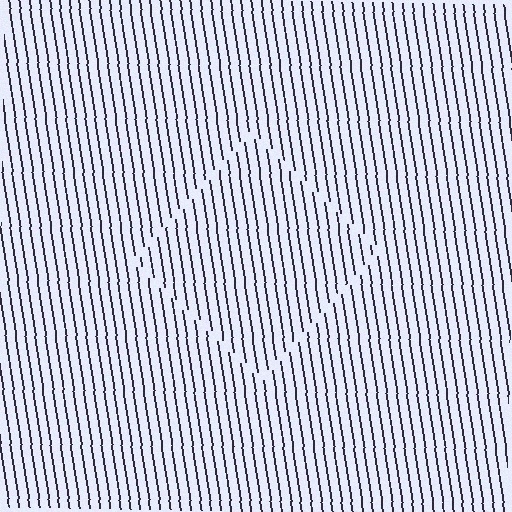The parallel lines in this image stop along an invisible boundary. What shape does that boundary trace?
An illusory square. The interior of the shape contains the same grating, shifted by half a period — the contour is defined by the phase discontinuity where line-ends from the inner and outer gratings abut.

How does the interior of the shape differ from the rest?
The interior of the shape contains the same grating, shifted by half a period — the contour is defined by the phase discontinuity where line-ends from the inner and outer gratings abut.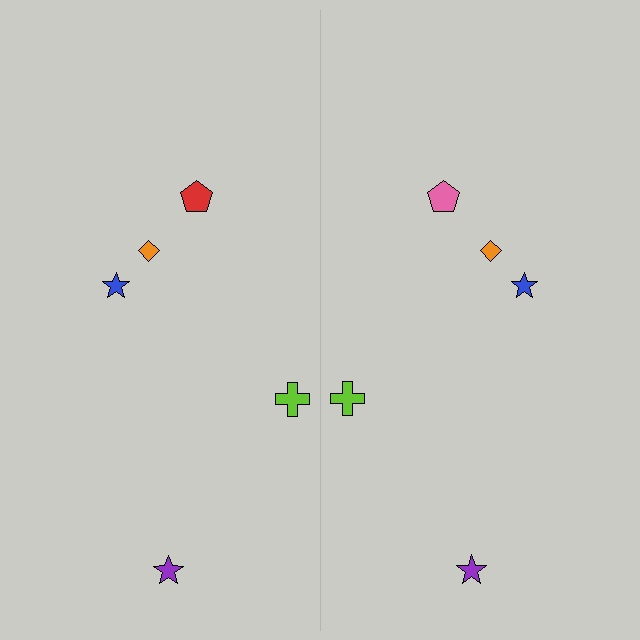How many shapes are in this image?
There are 10 shapes in this image.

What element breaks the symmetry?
The pink pentagon on the right side breaks the symmetry — its mirror counterpart is red.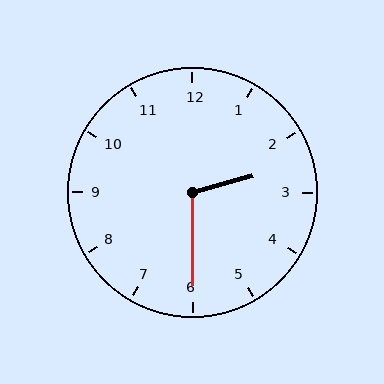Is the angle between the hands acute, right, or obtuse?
It is obtuse.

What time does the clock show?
2:30.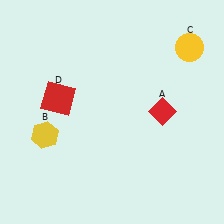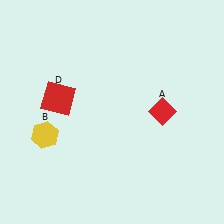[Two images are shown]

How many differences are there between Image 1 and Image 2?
There is 1 difference between the two images.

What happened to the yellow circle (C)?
The yellow circle (C) was removed in Image 2. It was in the top-right area of Image 1.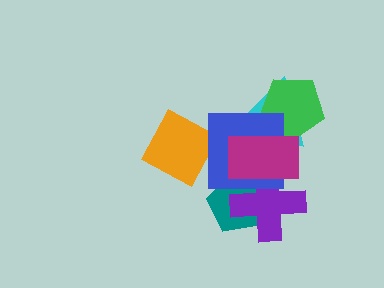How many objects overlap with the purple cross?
3 objects overlap with the purple cross.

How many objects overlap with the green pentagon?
3 objects overlap with the green pentagon.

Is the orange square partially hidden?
No, no other shape covers it.